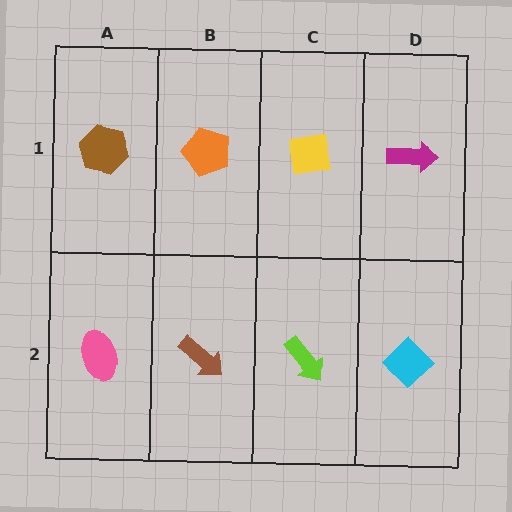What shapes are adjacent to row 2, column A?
A brown hexagon (row 1, column A), a brown arrow (row 2, column B).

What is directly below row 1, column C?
A lime arrow.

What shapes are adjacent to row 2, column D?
A magenta arrow (row 1, column D), a lime arrow (row 2, column C).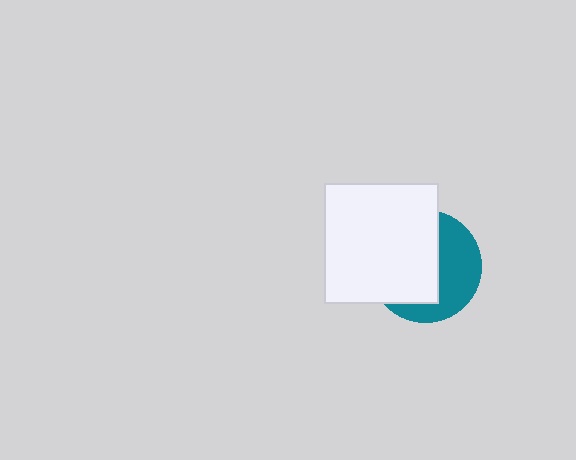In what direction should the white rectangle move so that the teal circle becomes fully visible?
The white rectangle should move left. That is the shortest direction to clear the overlap and leave the teal circle fully visible.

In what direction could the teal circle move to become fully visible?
The teal circle could move right. That would shift it out from behind the white rectangle entirely.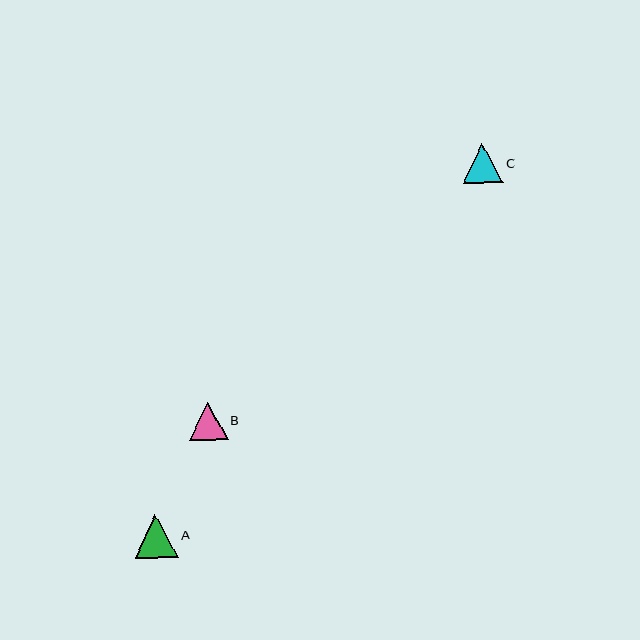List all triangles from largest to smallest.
From largest to smallest: A, C, B.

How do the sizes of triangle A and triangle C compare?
Triangle A and triangle C are approximately the same size.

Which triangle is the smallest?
Triangle B is the smallest with a size of approximately 39 pixels.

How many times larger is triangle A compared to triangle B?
Triangle A is approximately 1.1 times the size of triangle B.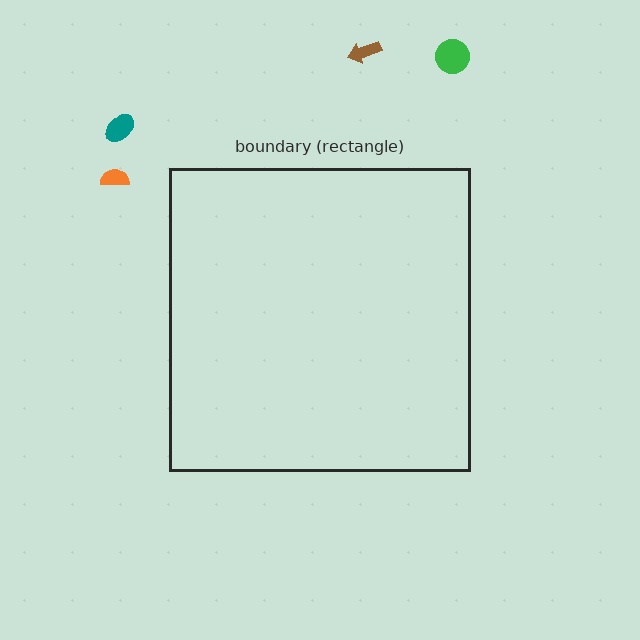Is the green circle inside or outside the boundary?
Outside.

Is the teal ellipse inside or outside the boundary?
Outside.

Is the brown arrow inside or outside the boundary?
Outside.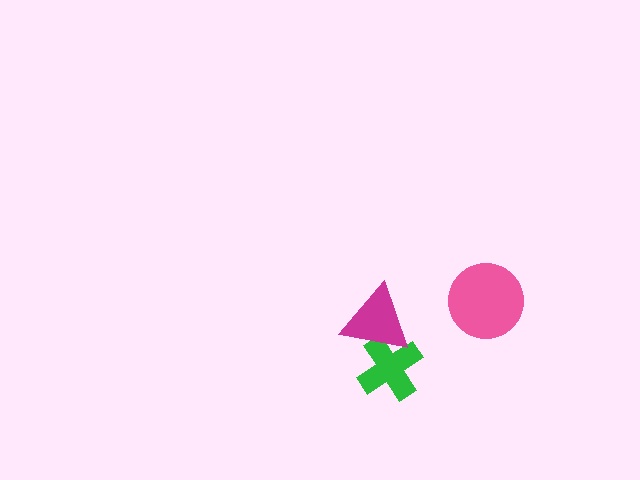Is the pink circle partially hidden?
No, no other shape covers it.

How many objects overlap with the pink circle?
0 objects overlap with the pink circle.